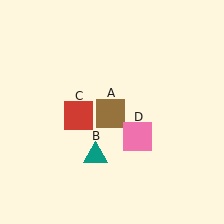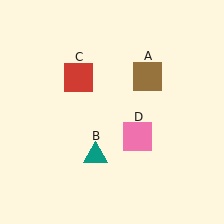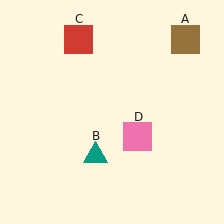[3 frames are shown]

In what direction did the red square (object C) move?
The red square (object C) moved up.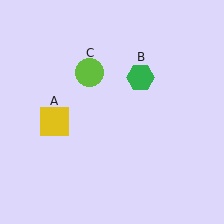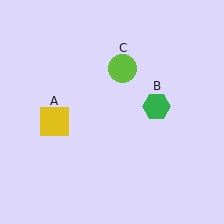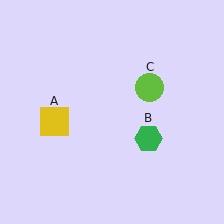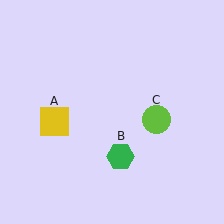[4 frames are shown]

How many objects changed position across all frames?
2 objects changed position: green hexagon (object B), lime circle (object C).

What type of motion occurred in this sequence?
The green hexagon (object B), lime circle (object C) rotated clockwise around the center of the scene.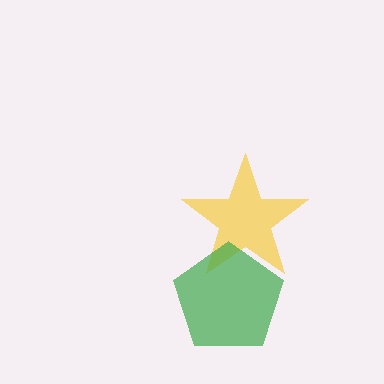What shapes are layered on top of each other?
The layered shapes are: a yellow star, a green pentagon.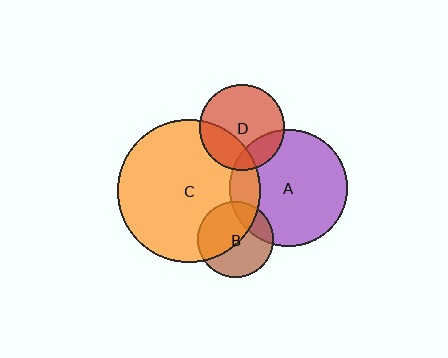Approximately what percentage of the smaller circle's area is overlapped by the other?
Approximately 15%.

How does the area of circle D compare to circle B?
Approximately 1.3 times.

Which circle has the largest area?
Circle C (orange).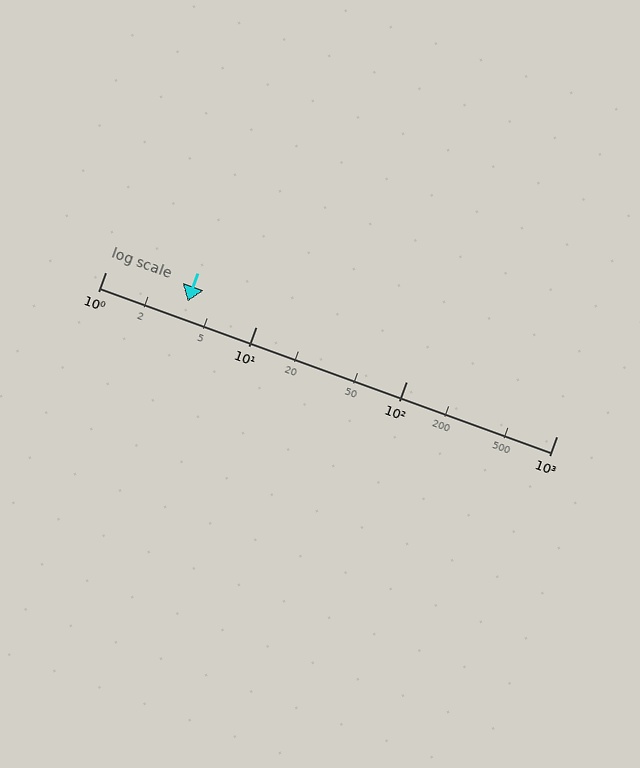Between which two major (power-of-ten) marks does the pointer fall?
The pointer is between 1 and 10.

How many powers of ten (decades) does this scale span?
The scale spans 3 decades, from 1 to 1000.